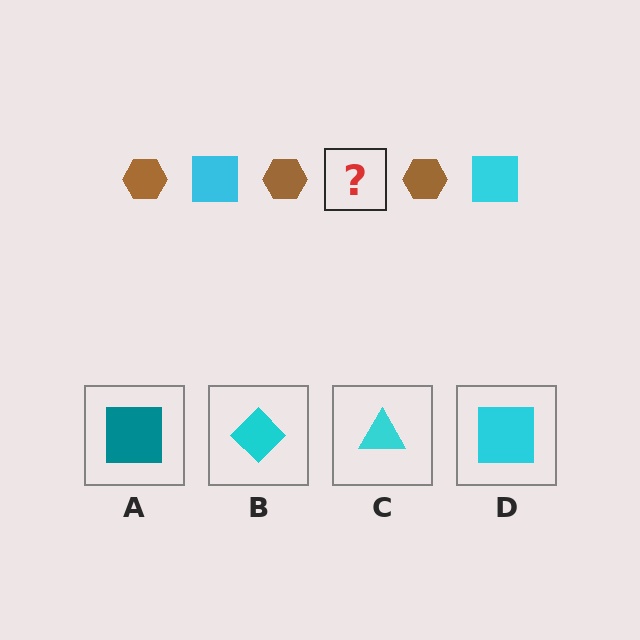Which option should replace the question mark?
Option D.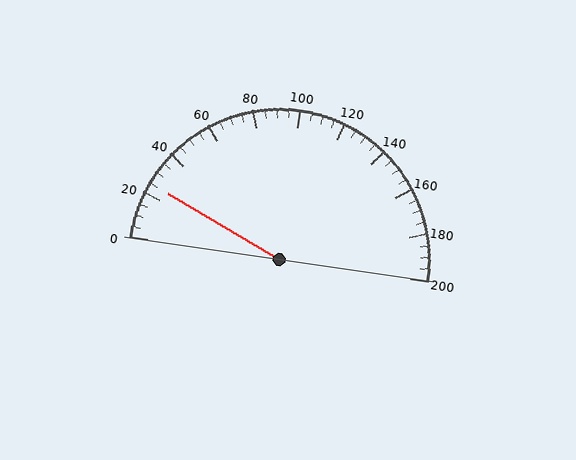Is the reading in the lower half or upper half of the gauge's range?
The reading is in the lower half of the range (0 to 200).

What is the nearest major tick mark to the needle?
The nearest major tick mark is 20.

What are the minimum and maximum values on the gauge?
The gauge ranges from 0 to 200.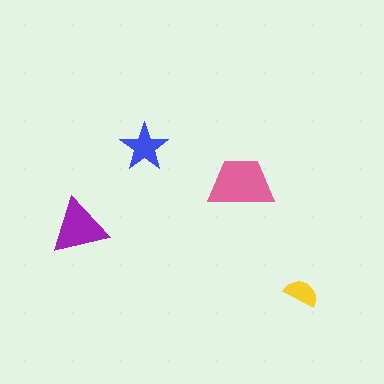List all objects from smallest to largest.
The yellow semicircle, the blue star, the purple triangle, the pink trapezoid.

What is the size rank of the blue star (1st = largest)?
3rd.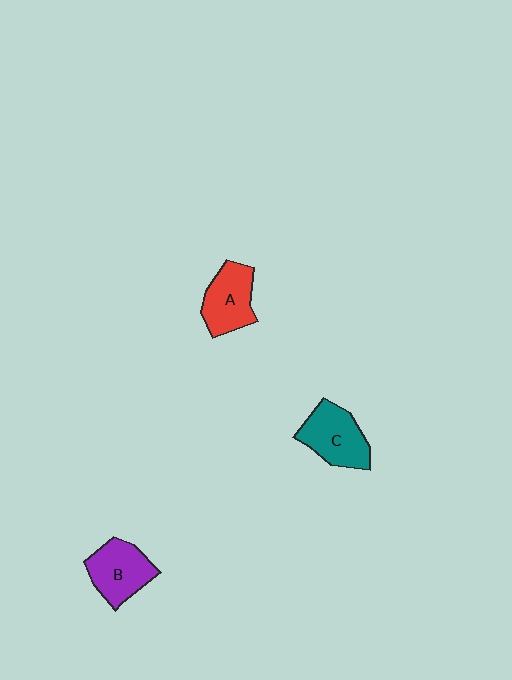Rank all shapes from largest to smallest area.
From largest to smallest: C (teal), B (purple), A (red).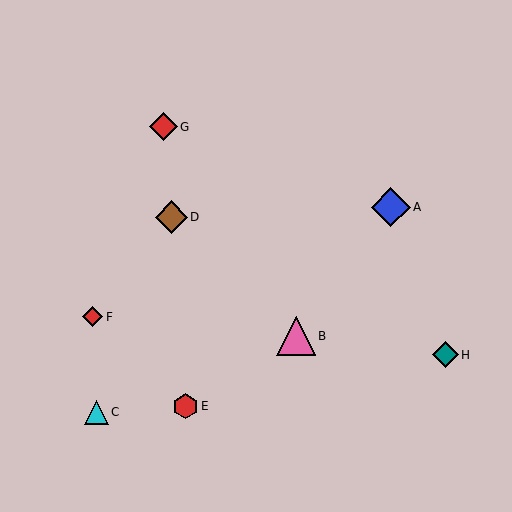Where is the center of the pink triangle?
The center of the pink triangle is at (296, 336).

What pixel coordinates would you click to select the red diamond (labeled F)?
Click at (92, 317) to select the red diamond F.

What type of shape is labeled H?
Shape H is a teal diamond.